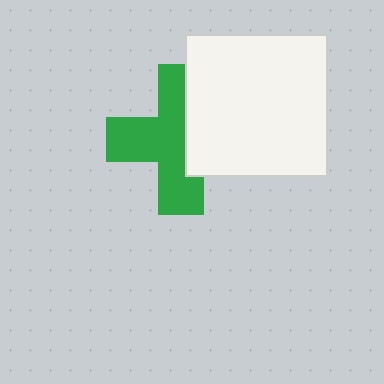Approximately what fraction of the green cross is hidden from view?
Roughly 38% of the green cross is hidden behind the white square.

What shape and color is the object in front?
The object in front is a white square.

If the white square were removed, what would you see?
You would see the complete green cross.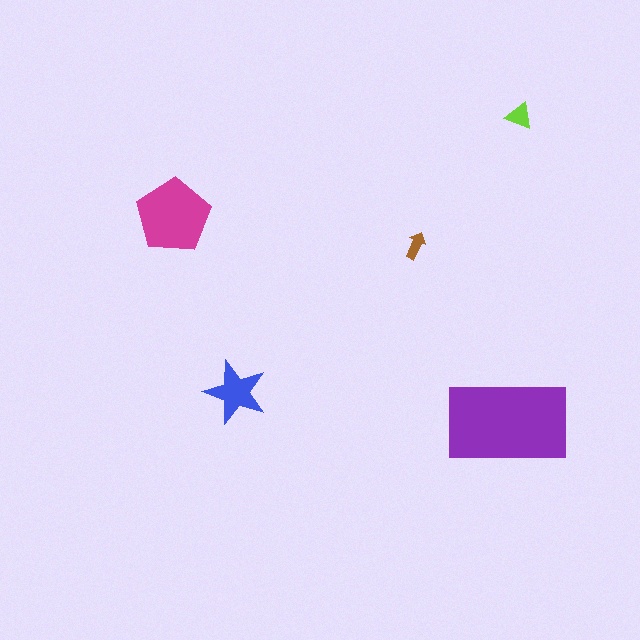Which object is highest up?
The lime triangle is topmost.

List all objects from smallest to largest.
The brown arrow, the lime triangle, the blue star, the magenta pentagon, the purple rectangle.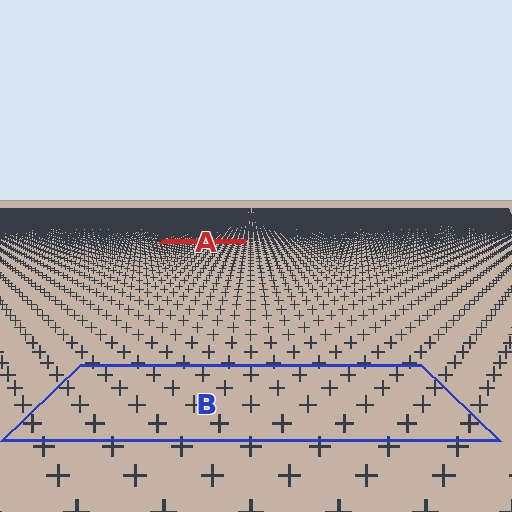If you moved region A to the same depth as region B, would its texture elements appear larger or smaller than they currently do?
They would appear larger. At a closer depth, the same texture elements are projected at a bigger on-screen size.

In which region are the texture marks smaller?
The texture marks are smaller in region A, because it is farther away.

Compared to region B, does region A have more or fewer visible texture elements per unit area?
Region A has more texture elements per unit area — they are packed more densely because it is farther away.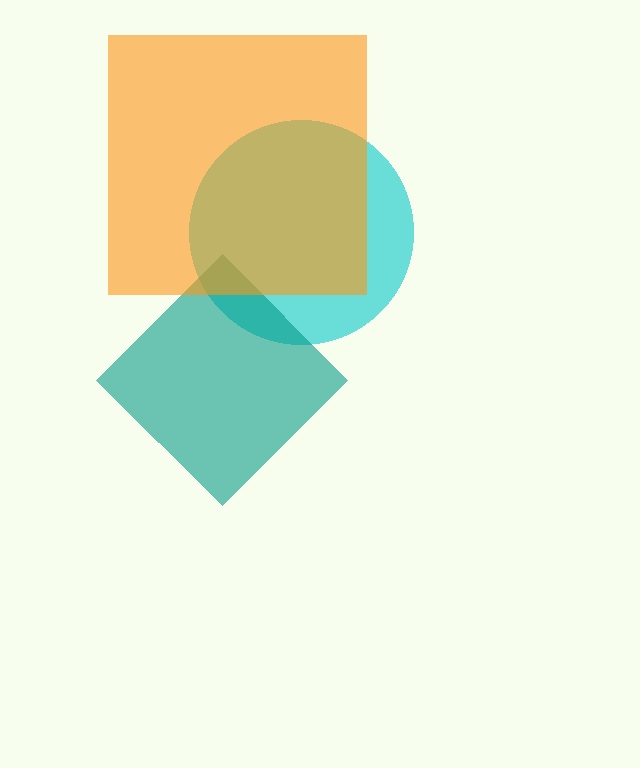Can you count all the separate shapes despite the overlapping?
Yes, there are 3 separate shapes.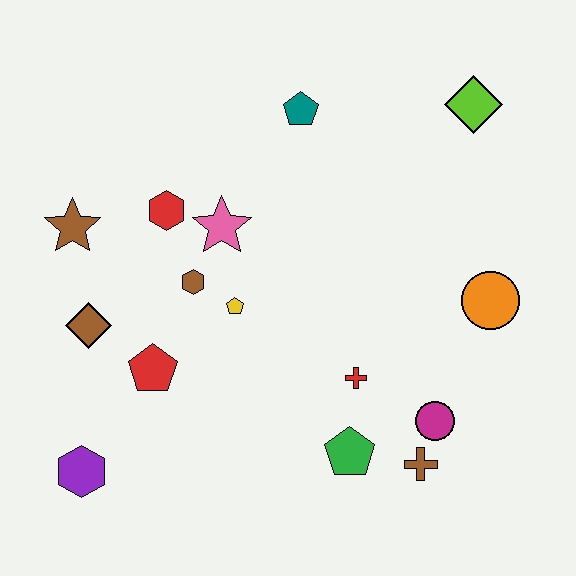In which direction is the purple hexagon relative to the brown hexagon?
The purple hexagon is below the brown hexagon.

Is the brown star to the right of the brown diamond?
No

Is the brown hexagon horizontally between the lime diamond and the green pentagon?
No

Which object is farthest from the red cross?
The brown star is farthest from the red cross.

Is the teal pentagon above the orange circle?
Yes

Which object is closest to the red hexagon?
The pink star is closest to the red hexagon.